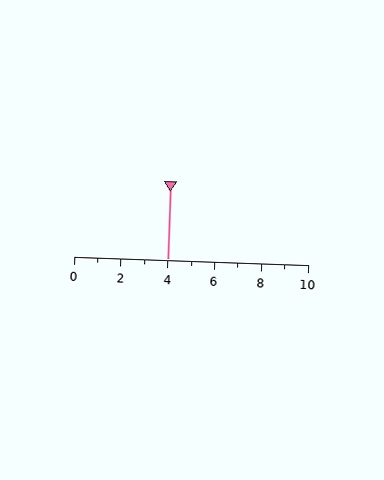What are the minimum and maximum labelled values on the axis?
The axis runs from 0 to 10.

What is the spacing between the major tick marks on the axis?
The major ticks are spaced 2 apart.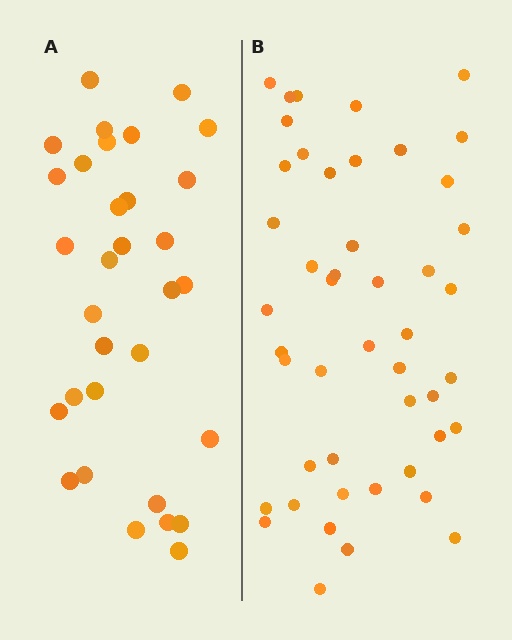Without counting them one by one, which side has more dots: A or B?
Region B (the right region) has more dots.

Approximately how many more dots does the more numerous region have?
Region B has approximately 15 more dots than region A.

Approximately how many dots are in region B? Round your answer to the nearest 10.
About 50 dots. (The exact count is 47, which rounds to 50.)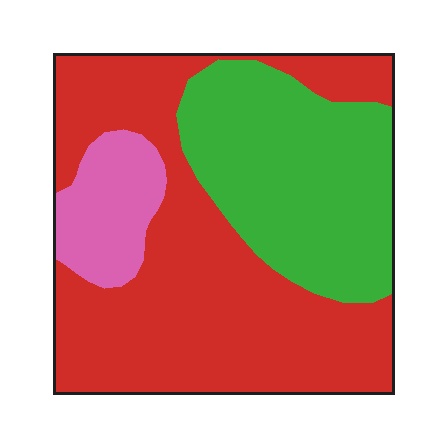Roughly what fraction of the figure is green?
Green covers around 35% of the figure.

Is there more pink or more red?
Red.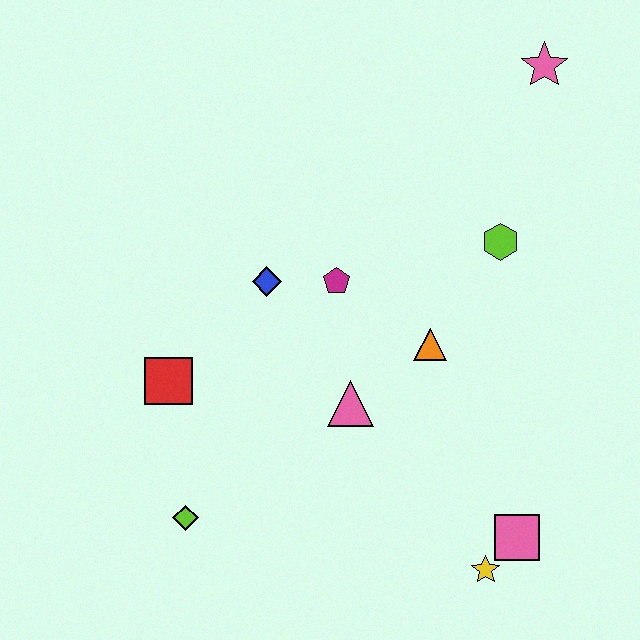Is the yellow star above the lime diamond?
No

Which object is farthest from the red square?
The pink star is farthest from the red square.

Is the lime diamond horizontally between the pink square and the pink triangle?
No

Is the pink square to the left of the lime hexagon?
No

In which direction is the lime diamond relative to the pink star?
The lime diamond is below the pink star.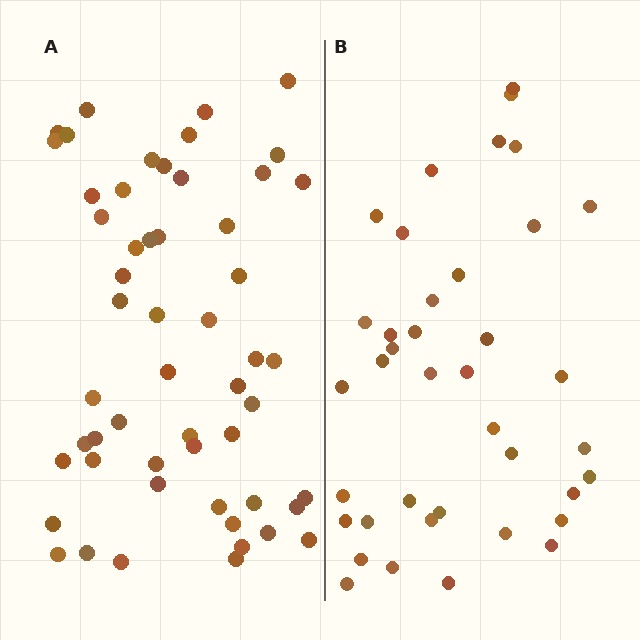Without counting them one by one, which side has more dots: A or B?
Region A (the left region) has more dots.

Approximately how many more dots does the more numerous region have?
Region A has approximately 15 more dots than region B.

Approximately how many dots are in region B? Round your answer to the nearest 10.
About 40 dots. (The exact count is 39, which rounds to 40.)